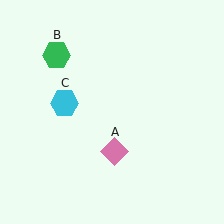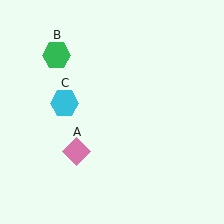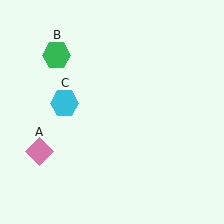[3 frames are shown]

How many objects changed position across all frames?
1 object changed position: pink diamond (object A).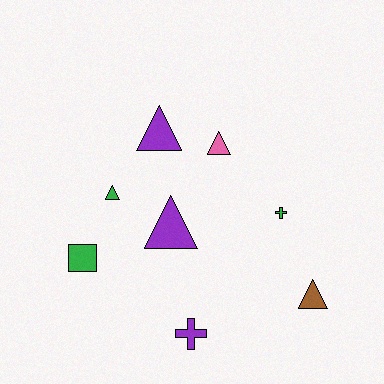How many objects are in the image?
There are 8 objects.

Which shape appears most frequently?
Triangle, with 5 objects.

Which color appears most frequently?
Green, with 3 objects.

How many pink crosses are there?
There are no pink crosses.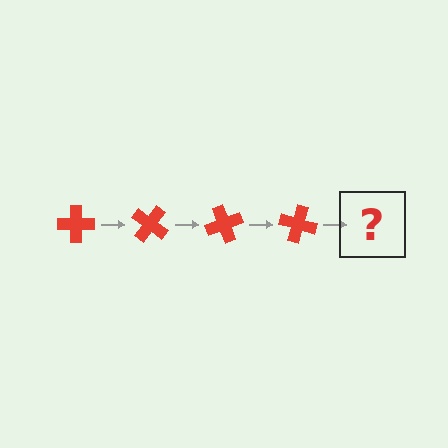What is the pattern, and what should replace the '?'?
The pattern is that the cross rotates 35 degrees each step. The '?' should be a red cross rotated 140 degrees.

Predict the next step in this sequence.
The next step is a red cross rotated 140 degrees.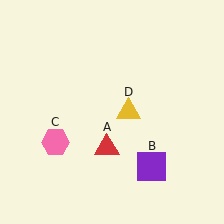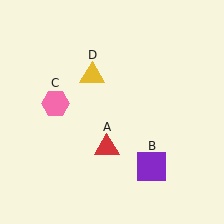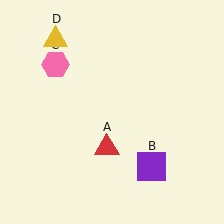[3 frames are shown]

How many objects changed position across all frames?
2 objects changed position: pink hexagon (object C), yellow triangle (object D).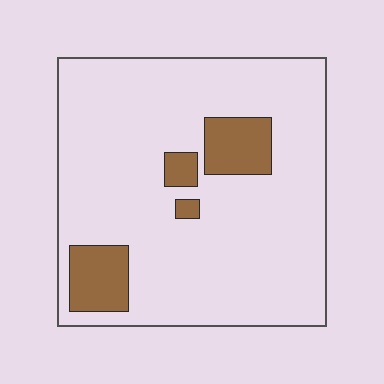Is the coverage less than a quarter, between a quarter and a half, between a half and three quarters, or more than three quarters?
Less than a quarter.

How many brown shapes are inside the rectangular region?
4.